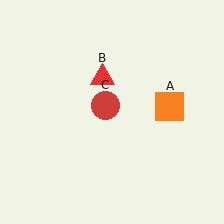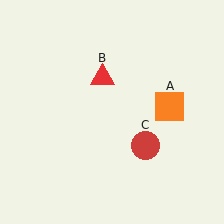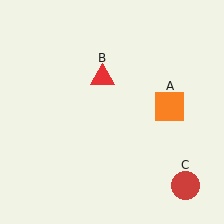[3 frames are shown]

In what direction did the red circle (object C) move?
The red circle (object C) moved down and to the right.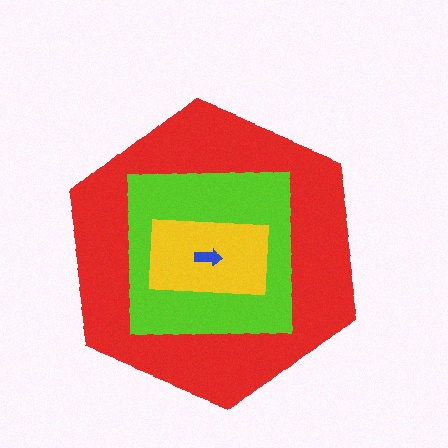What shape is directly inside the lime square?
The yellow rectangle.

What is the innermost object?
The blue arrow.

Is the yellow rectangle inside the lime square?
Yes.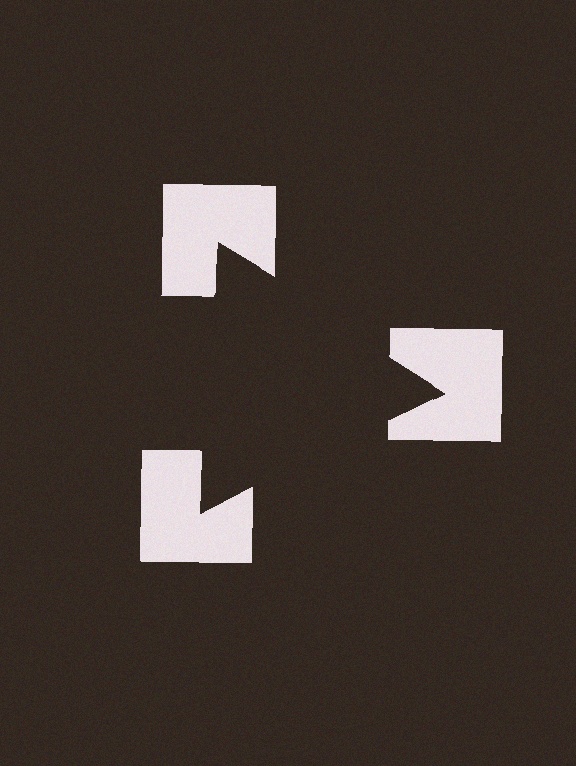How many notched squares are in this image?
There are 3 — one at each vertex of the illusory triangle.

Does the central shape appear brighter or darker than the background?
It typically appears slightly darker than the background, even though no actual brightness change is drawn.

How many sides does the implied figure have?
3 sides.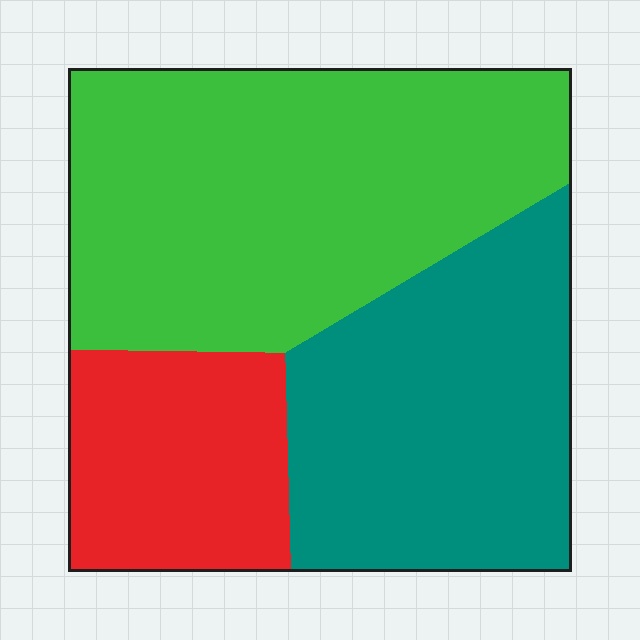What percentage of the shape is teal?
Teal covers 34% of the shape.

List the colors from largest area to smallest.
From largest to smallest: green, teal, red.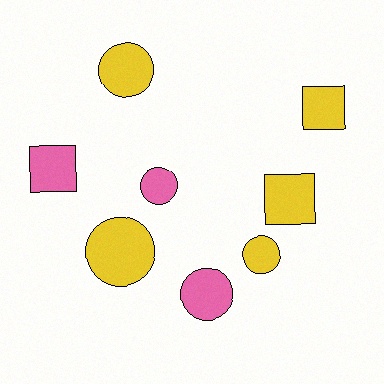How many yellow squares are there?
There are 2 yellow squares.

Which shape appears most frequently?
Circle, with 5 objects.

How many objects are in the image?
There are 8 objects.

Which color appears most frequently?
Yellow, with 5 objects.